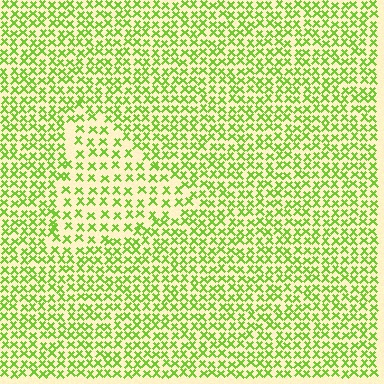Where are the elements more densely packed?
The elements are more densely packed outside the triangle boundary.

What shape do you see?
I see a triangle.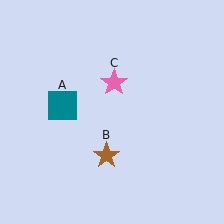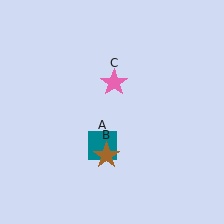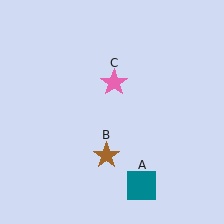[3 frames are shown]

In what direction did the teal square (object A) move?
The teal square (object A) moved down and to the right.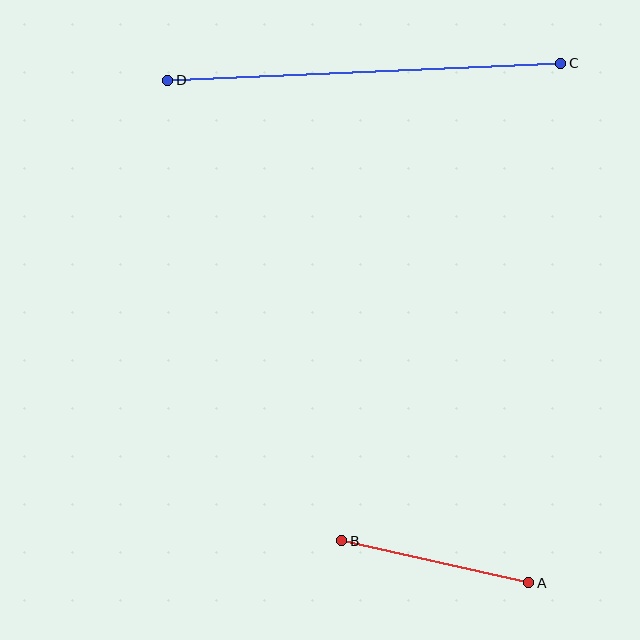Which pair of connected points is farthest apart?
Points C and D are farthest apart.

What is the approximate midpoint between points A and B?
The midpoint is at approximately (435, 562) pixels.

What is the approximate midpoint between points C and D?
The midpoint is at approximately (364, 72) pixels.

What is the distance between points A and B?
The distance is approximately 192 pixels.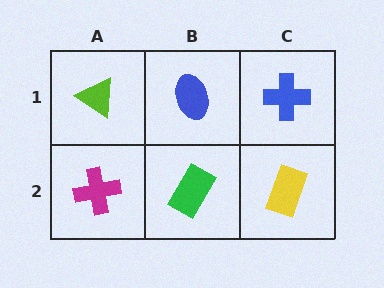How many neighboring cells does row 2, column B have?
3.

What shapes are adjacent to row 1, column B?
A green rectangle (row 2, column B), a lime triangle (row 1, column A), a blue cross (row 1, column C).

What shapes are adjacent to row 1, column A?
A magenta cross (row 2, column A), a blue ellipse (row 1, column B).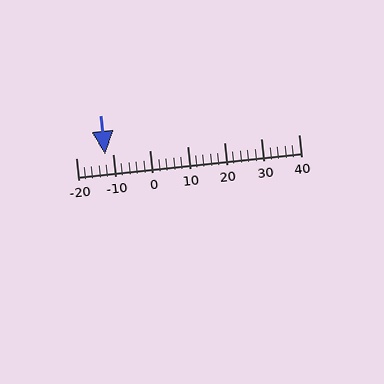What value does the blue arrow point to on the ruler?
The blue arrow points to approximately -12.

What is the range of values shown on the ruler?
The ruler shows values from -20 to 40.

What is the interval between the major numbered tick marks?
The major tick marks are spaced 10 units apart.